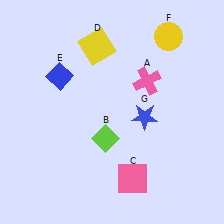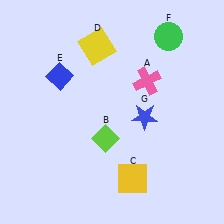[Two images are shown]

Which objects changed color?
C changed from pink to yellow. F changed from yellow to green.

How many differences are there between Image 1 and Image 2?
There are 2 differences between the two images.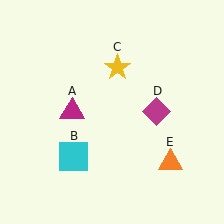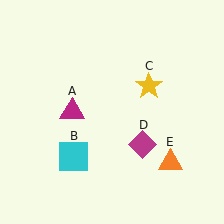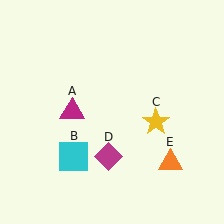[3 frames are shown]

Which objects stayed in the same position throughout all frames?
Magenta triangle (object A) and cyan square (object B) and orange triangle (object E) remained stationary.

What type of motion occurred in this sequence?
The yellow star (object C), magenta diamond (object D) rotated clockwise around the center of the scene.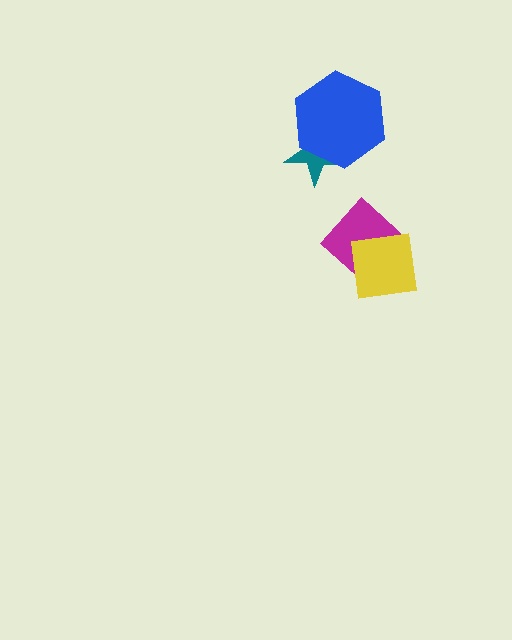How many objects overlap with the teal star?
1 object overlaps with the teal star.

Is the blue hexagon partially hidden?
No, no other shape covers it.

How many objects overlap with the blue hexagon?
1 object overlaps with the blue hexagon.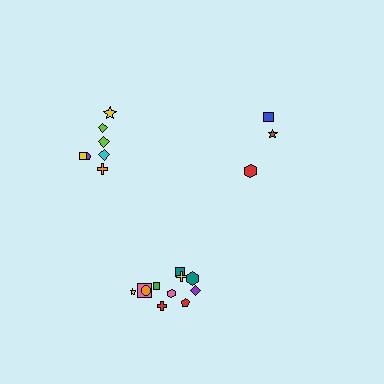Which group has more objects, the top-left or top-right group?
The top-left group.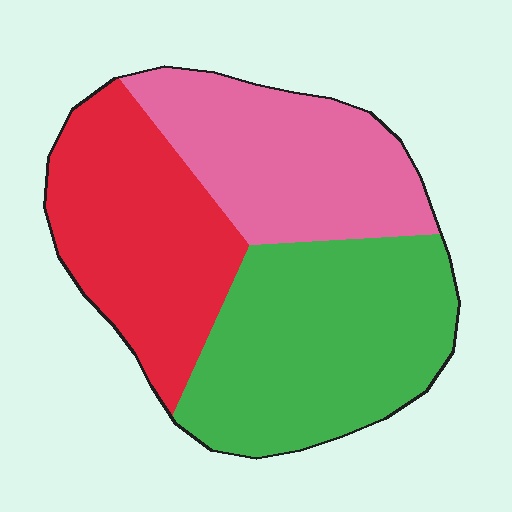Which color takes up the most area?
Green, at roughly 40%.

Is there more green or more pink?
Green.